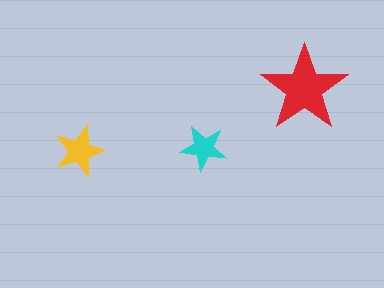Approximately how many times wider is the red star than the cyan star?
About 2 times wider.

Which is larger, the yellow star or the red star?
The red one.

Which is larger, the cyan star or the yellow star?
The yellow one.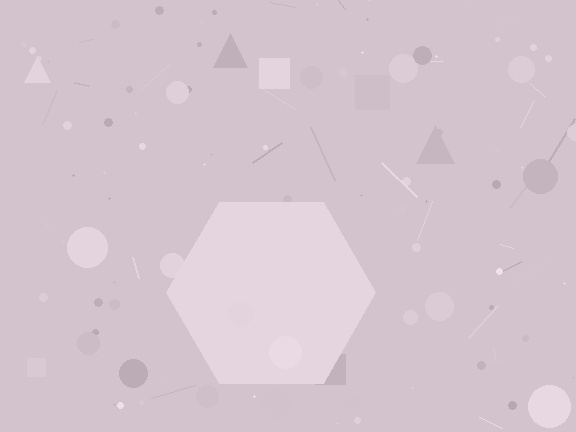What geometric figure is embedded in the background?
A hexagon is embedded in the background.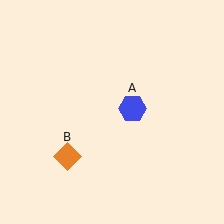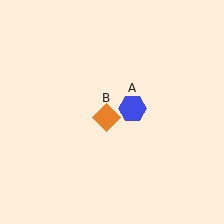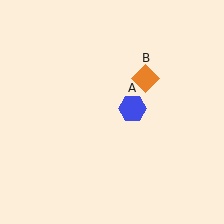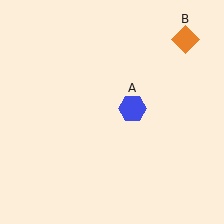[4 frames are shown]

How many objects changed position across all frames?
1 object changed position: orange diamond (object B).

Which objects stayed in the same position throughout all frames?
Blue hexagon (object A) remained stationary.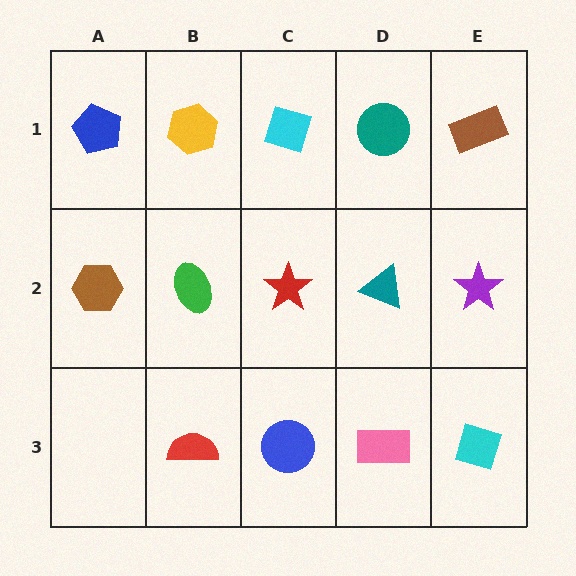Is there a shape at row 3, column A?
No, that cell is empty.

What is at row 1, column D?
A teal circle.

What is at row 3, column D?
A pink rectangle.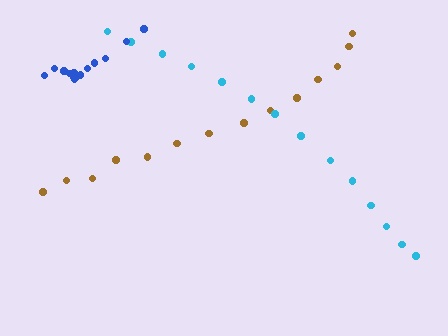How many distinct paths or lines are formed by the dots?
There are 3 distinct paths.